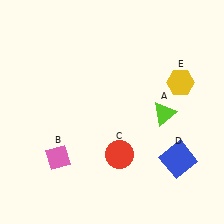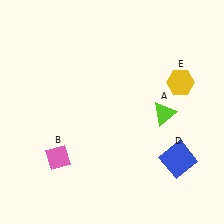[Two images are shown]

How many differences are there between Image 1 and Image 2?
There is 1 difference between the two images.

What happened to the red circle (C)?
The red circle (C) was removed in Image 2. It was in the bottom-right area of Image 1.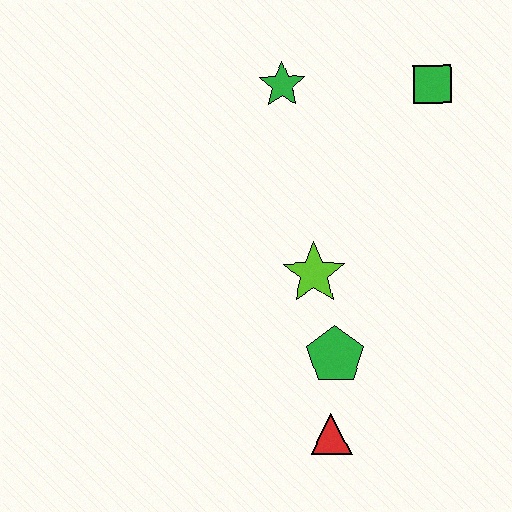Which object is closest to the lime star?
The green pentagon is closest to the lime star.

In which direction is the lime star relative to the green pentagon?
The lime star is above the green pentagon.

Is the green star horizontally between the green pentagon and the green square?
No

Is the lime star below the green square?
Yes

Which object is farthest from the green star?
The red triangle is farthest from the green star.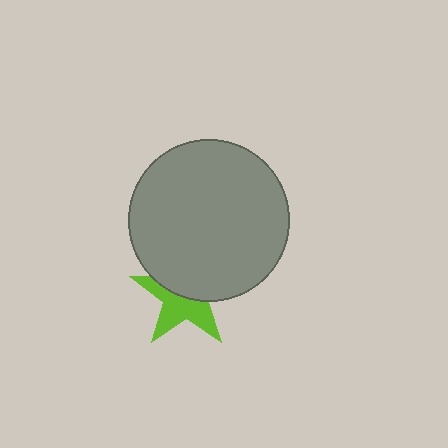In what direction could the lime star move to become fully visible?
The lime star could move down. That would shift it out from behind the gray circle entirely.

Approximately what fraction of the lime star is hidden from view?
Roughly 50% of the lime star is hidden behind the gray circle.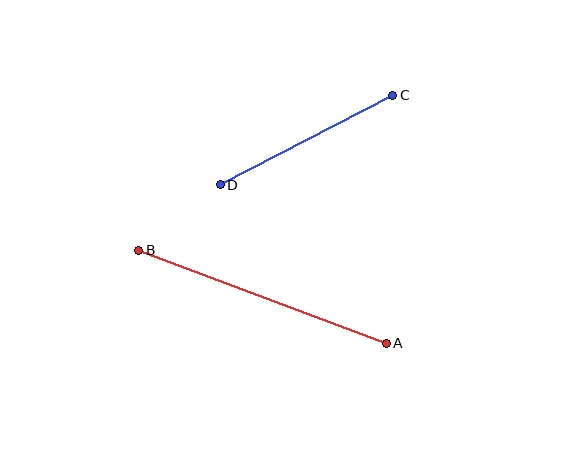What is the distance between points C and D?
The distance is approximately 194 pixels.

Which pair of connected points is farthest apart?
Points A and B are farthest apart.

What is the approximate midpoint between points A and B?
The midpoint is at approximately (263, 297) pixels.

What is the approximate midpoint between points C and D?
The midpoint is at approximately (307, 140) pixels.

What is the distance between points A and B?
The distance is approximately 264 pixels.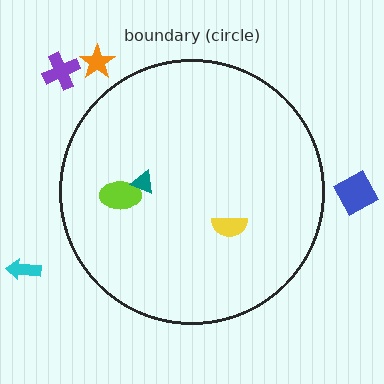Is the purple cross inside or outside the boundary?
Outside.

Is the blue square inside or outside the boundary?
Outside.